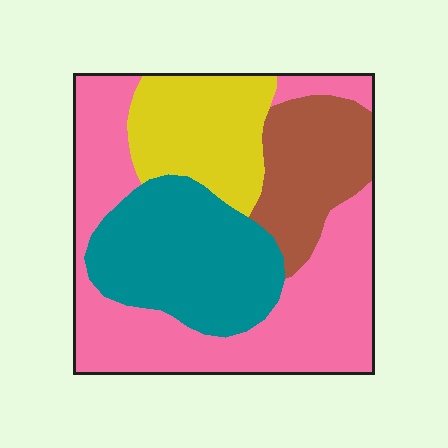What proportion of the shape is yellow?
Yellow takes up between a sixth and a third of the shape.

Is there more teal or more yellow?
Teal.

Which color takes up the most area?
Pink, at roughly 40%.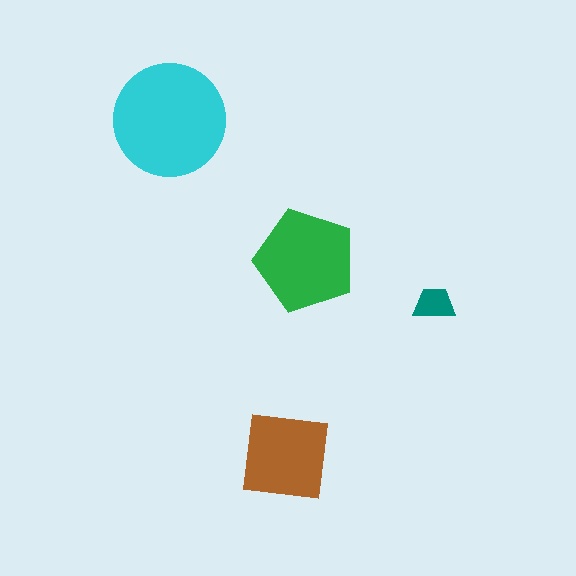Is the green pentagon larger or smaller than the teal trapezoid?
Larger.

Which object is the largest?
The cyan circle.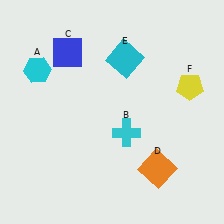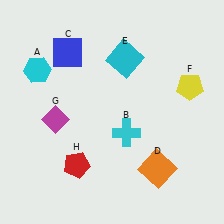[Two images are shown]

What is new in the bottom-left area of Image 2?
A red pentagon (H) was added in the bottom-left area of Image 2.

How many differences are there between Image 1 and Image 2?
There are 2 differences between the two images.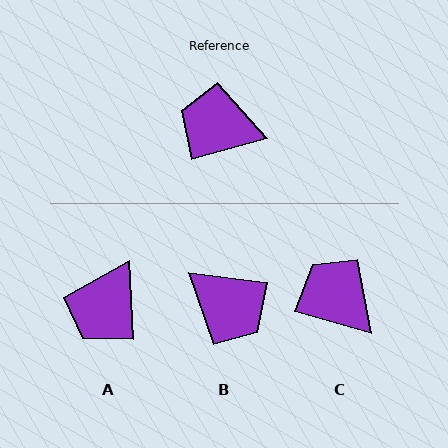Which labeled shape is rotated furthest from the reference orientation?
B, about 158 degrees away.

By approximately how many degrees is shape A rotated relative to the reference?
Approximately 78 degrees counter-clockwise.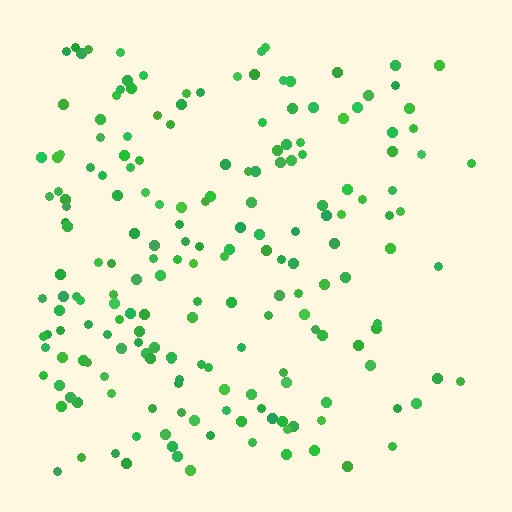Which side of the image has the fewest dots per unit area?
The right.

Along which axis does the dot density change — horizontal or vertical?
Horizontal.